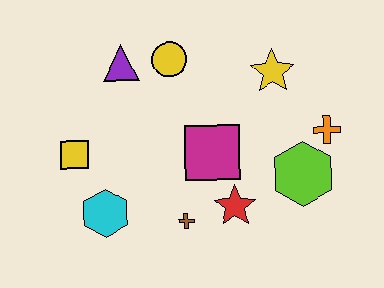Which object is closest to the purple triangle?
The yellow circle is closest to the purple triangle.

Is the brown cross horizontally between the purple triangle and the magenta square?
Yes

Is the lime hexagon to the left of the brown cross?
No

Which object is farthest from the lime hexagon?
The yellow square is farthest from the lime hexagon.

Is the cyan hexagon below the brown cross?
No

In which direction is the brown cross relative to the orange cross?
The brown cross is to the left of the orange cross.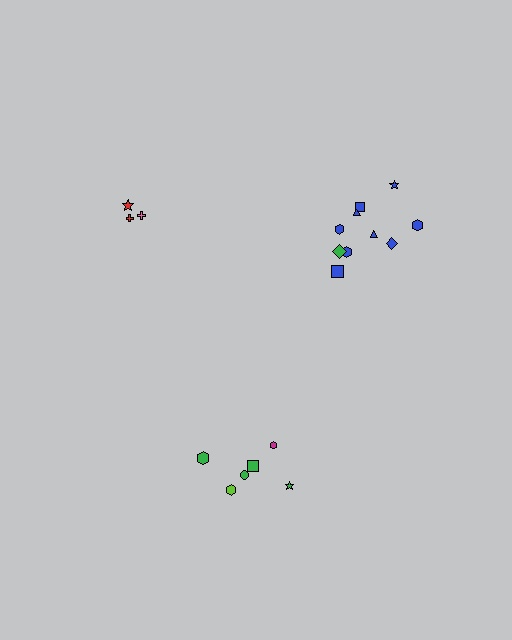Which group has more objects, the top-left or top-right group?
The top-right group.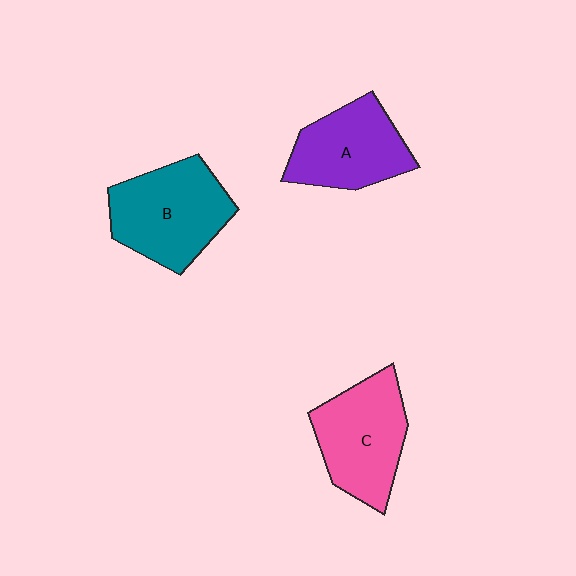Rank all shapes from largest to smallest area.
From largest to smallest: B (teal), C (pink), A (purple).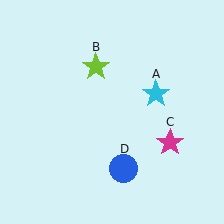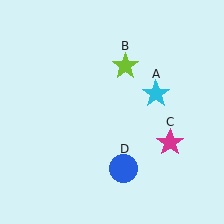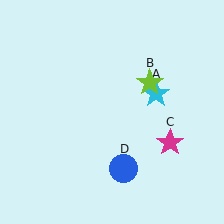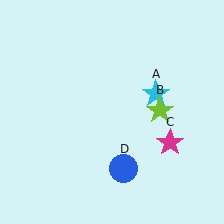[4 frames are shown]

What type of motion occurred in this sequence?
The lime star (object B) rotated clockwise around the center of the scene.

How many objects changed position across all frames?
1 object changed position: lime star (object B).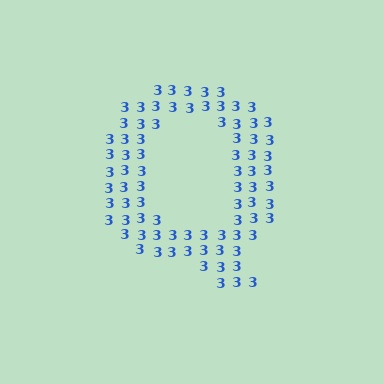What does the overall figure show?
The overall figure shows the letter Q.